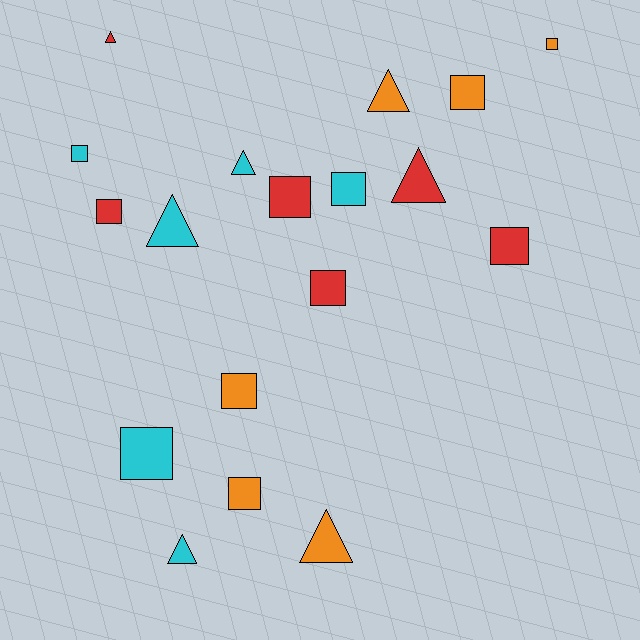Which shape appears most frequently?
Square, with 11 objects.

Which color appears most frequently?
Red, with 6 objects.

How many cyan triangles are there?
There are 3 cyan triangles.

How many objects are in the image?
There are 18 objects.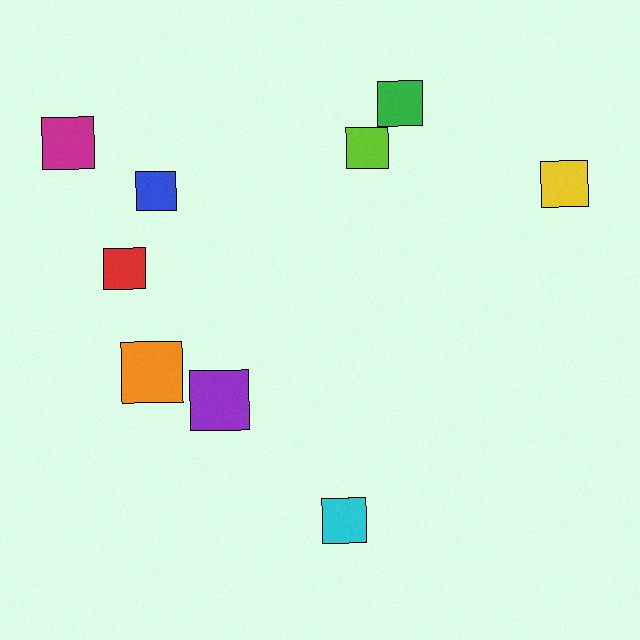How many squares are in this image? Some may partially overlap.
There are 9 squares.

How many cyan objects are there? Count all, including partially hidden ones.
There is 1 cyan object.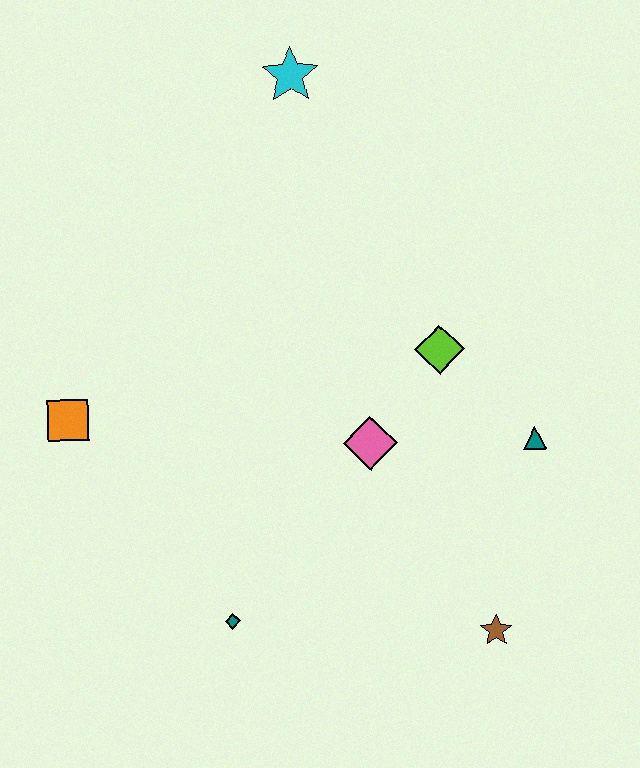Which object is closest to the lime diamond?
The pink diamond is closest to the lime diamond.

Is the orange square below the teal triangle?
No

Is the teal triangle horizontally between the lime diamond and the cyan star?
No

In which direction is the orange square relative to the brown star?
The orange square is to the left of the brown star.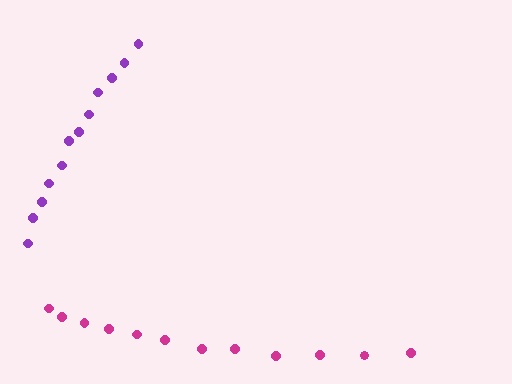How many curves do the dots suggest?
There are 2 distinct paths.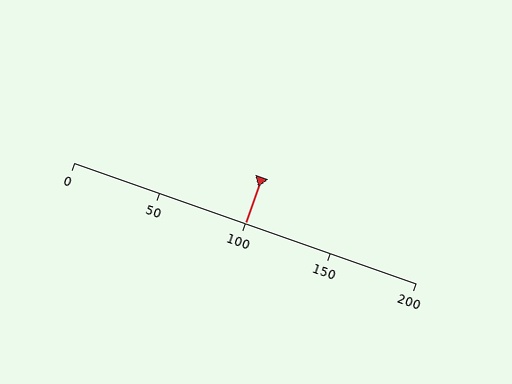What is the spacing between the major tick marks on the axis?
The major ticks are spaced 50 apart.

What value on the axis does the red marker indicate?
The marker indicates approximately 100.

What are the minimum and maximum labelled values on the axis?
The axis runs from 0 to 200.